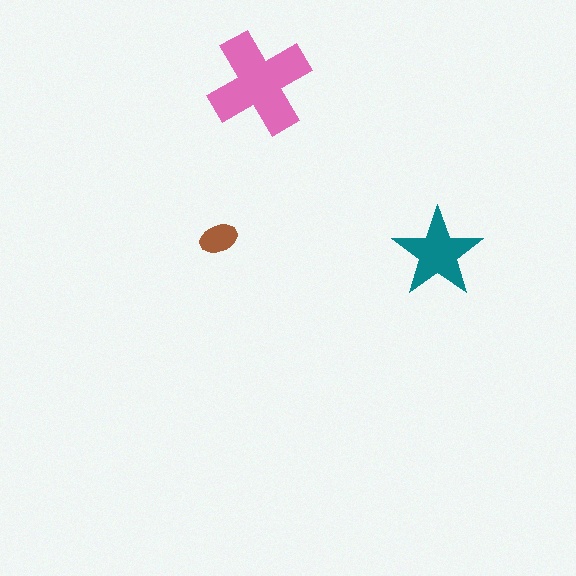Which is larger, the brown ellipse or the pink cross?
The pink cross.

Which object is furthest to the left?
The brown ellipse is leftmost.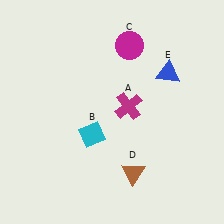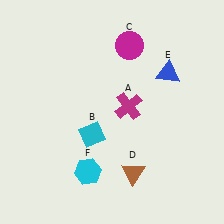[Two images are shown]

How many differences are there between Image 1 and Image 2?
There is 1 difference between the two images.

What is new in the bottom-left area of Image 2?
A cyan hexagon (F) was added in the bottom-left area of Image 2.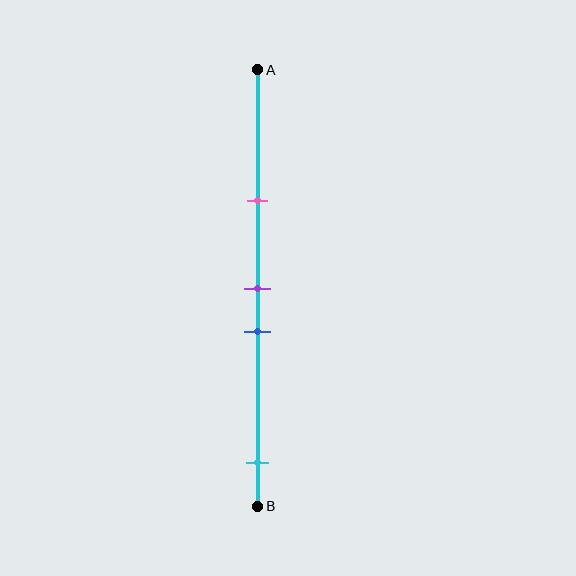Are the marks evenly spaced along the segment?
No, the marks are not evenly spaced.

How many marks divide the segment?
There are 4 marks dividing the segment.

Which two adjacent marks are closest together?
The purple and blue marks are the closest adjacent pair.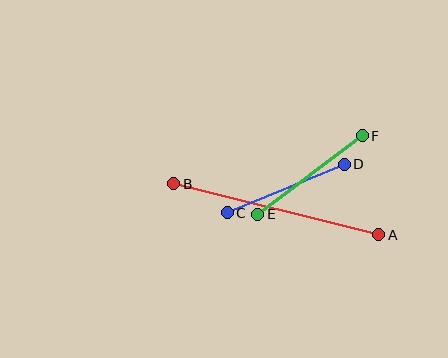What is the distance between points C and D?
The distance is approximately 127 pixels.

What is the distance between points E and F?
The distance is approximately 131 pixels.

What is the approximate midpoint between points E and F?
The midpoint is at approximately (310, 175) pixels.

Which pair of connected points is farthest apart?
Points A and B are farthest apart.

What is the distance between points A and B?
The distance is approximately 211 pixels.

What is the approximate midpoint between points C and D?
The midpoint is at approximately (286, 189) pixels.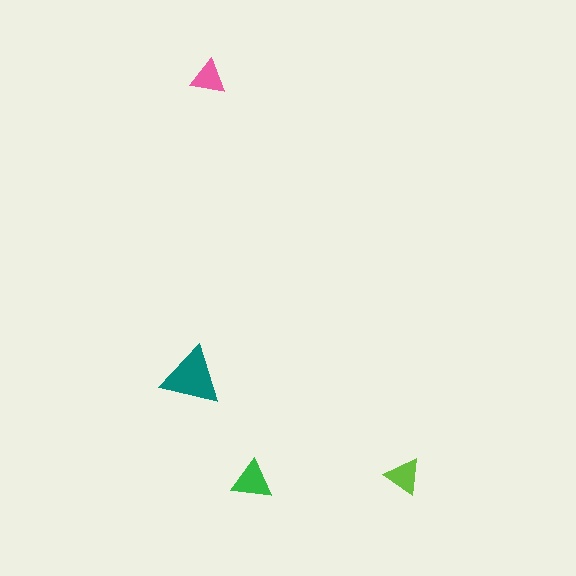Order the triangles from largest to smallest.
the teal one, the green one, the lime one, the pink one.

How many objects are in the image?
There are 4 objects in the image.